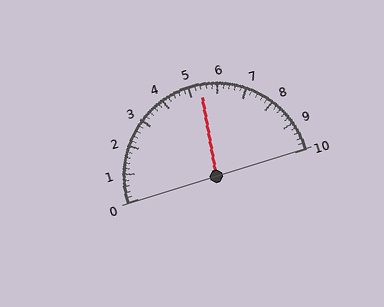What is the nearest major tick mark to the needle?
The nearest major tick mark is 5.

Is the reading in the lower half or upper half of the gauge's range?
The reading is in the upper half of the range (0 to 10).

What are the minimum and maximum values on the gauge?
The gauge ranges from 0 to 10.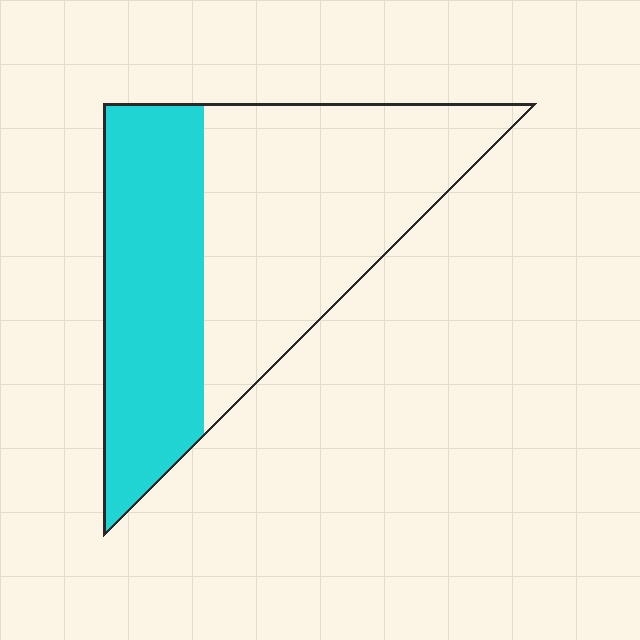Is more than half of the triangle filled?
No.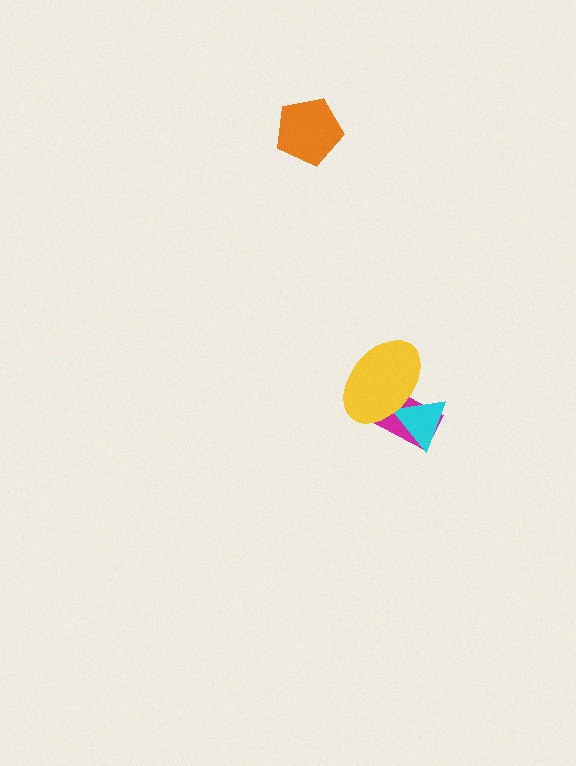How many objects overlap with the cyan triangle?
2 objects overlap with the cyan triangle.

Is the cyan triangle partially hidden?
Yes, it is partially covered by another shape.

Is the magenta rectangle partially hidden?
Yes, it is partially covered by another shape.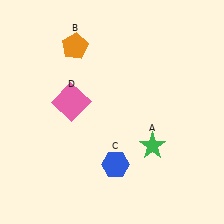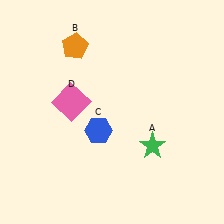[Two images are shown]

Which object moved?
The blue hexagon (C) moved up.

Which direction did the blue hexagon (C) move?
The blue hexagon (C) moved up.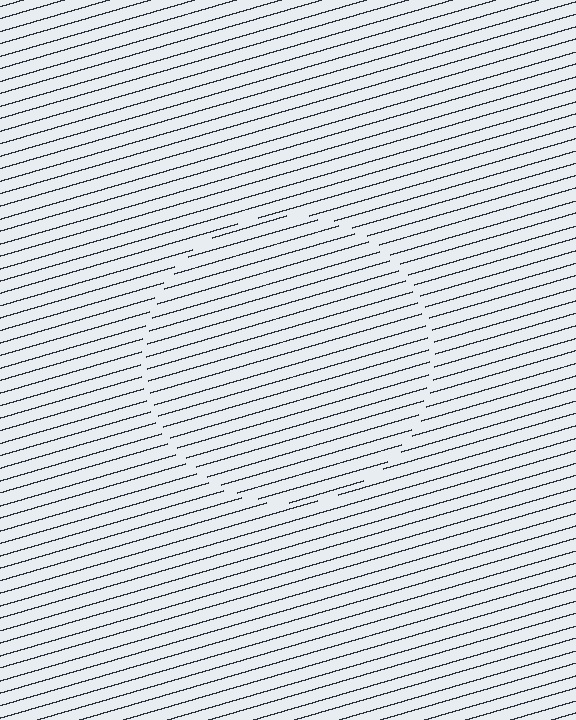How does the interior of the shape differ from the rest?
The interior of the shape contains the same grating, shifted by half a period — the contour is defined by the phase discontinuity where line-ends from the inner and outer gratings abut.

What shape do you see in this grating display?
An illusory circle. The interior of the shape contains the same grating, shifted by half a period — the contour is defined by the phase discontinuity where line-ends from the inner and outer gratings abut.